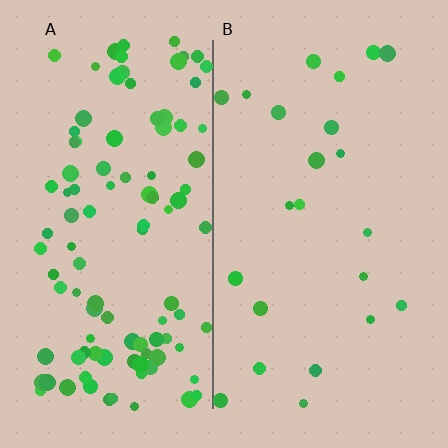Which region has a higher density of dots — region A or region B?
A (the left).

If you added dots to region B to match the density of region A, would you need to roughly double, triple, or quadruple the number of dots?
Approximately quadruple.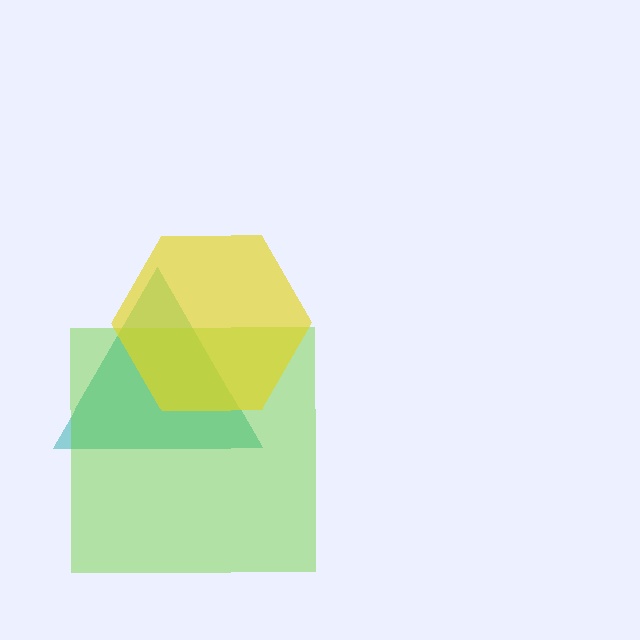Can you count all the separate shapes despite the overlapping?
Yes, there are 3 separate shapes.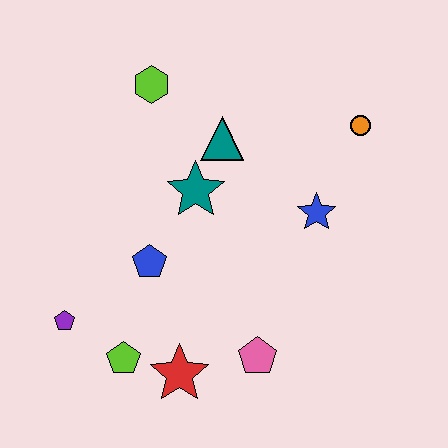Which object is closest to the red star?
The lime pentagon is closest to the red star.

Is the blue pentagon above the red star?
Yes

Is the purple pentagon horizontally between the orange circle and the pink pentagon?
No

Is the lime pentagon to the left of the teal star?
Yes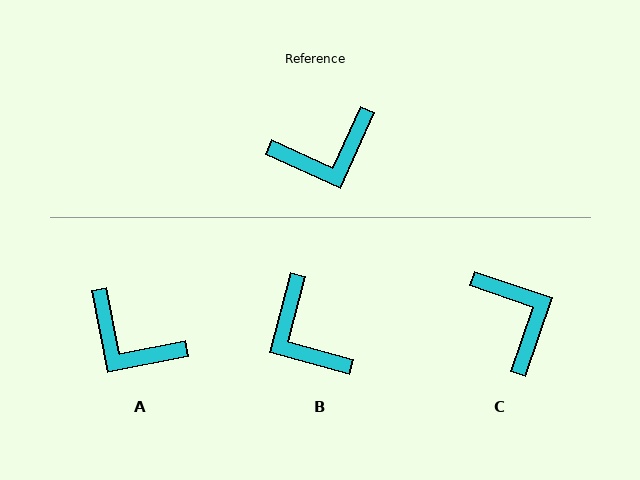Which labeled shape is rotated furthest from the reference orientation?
C, about 96 degrees away.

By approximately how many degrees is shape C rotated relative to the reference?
Approximately 96 degrees counter-clockwise.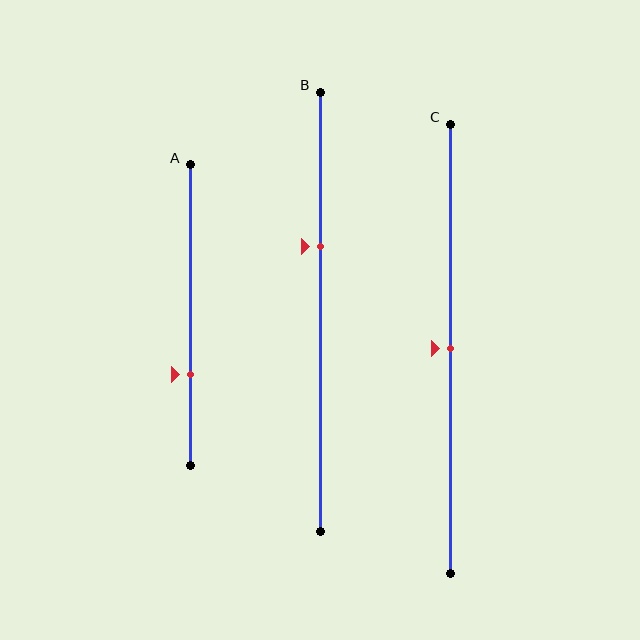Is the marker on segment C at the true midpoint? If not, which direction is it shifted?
Yes, the marker on segment C is at the true midpoint.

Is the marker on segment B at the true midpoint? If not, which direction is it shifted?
No, the marker on segment B is shifted upward by about 15% of the segment length.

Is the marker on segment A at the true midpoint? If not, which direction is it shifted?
No, the marker on segment A is shifted downward by about 20% of the segment length.